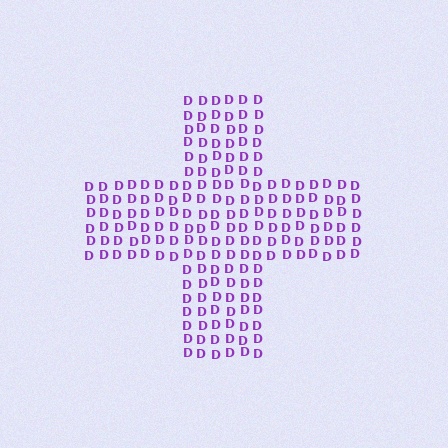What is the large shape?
The large shape is a cross.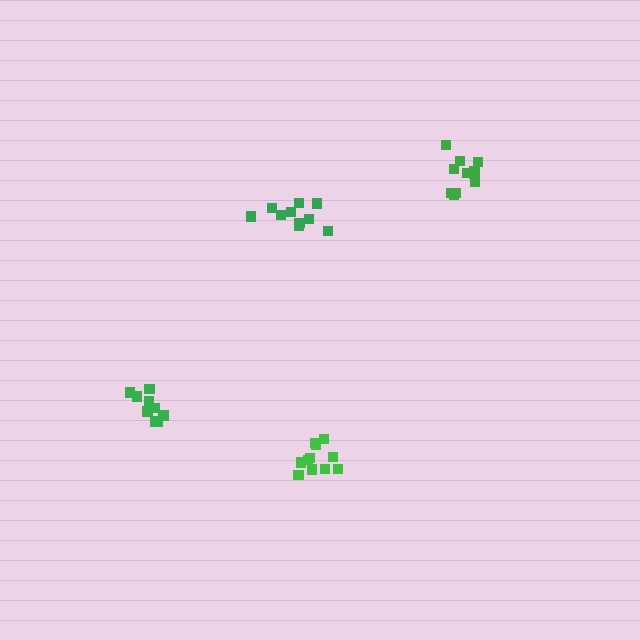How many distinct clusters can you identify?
There are 4 distinct clusters.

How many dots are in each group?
Group 1: 11 dots, Group 2: 10 dots, Group 3: 11 dots, Group 4: 9 dots (41 total).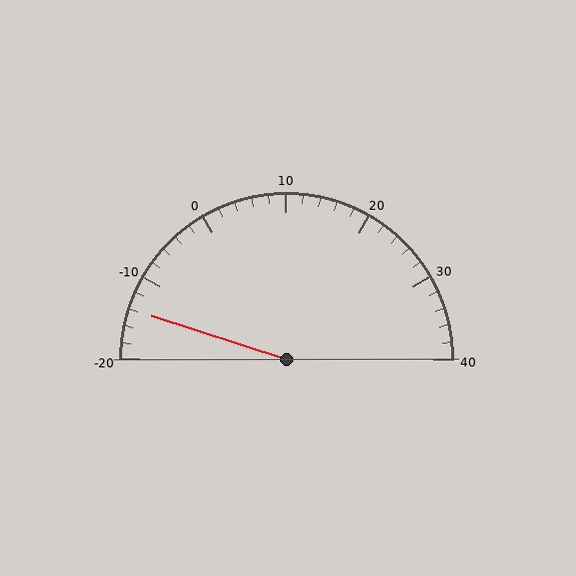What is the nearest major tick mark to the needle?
The nearest major tick mark is -10.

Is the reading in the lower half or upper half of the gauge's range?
The reading is in the lower half of the range (-20 to 40).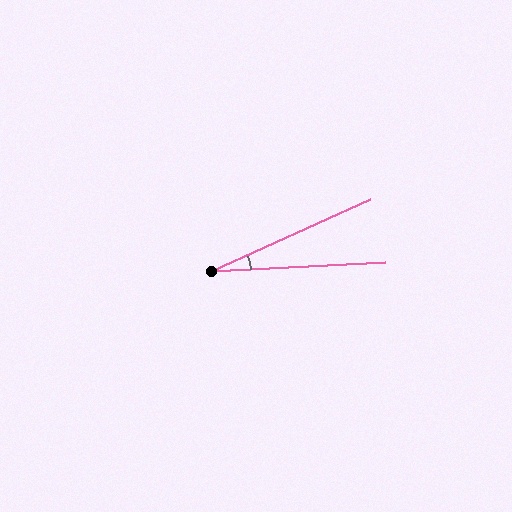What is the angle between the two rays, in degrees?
Approximately 22 degrees.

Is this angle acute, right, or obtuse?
It is acute.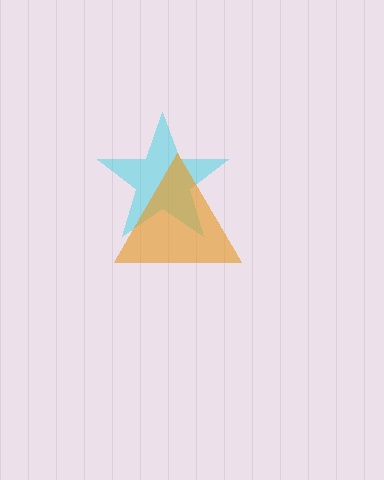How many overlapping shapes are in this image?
There are 2 overlapping shapes in the image.